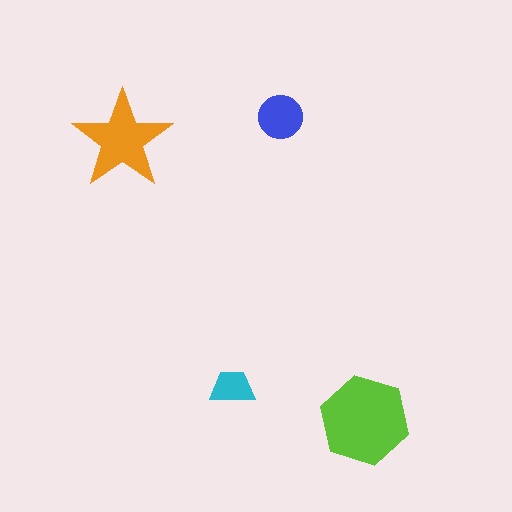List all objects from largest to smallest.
The lime hexagon, the orange star, the blue circle, the cyan trapezoid.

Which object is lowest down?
The lime hexagon is bottommost.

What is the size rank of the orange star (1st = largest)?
2nd.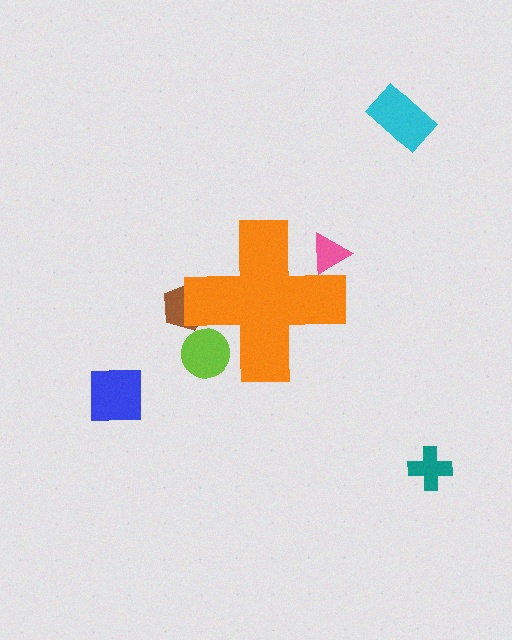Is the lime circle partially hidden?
Yes, the lime circle is partially hidden behind the orange cross.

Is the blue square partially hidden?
No, the blue square is fully visible.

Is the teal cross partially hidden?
No, the teal cross is fully visible.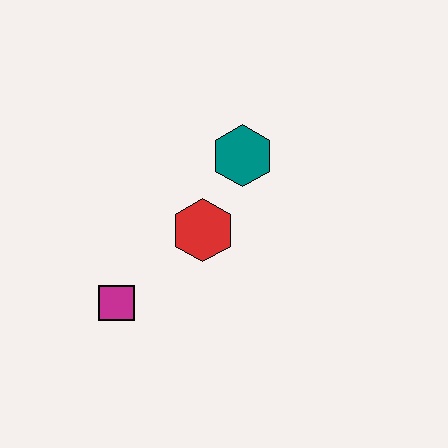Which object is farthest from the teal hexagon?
The magenta square is farthest from the teal hexagon.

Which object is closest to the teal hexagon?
The red hexagon is closest to the teal hexagon.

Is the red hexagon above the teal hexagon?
No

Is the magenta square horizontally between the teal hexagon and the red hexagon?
No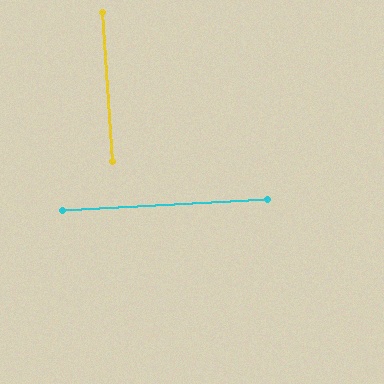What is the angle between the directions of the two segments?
Approximately 89 degrees.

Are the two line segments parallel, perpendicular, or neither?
Perpendicular — they meet at approximately 89°.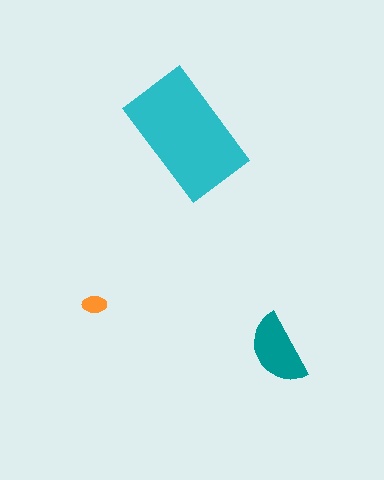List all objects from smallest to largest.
The orange ellipse, the teal semicircle, the cyan rectangle.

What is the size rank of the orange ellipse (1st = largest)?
3rd.